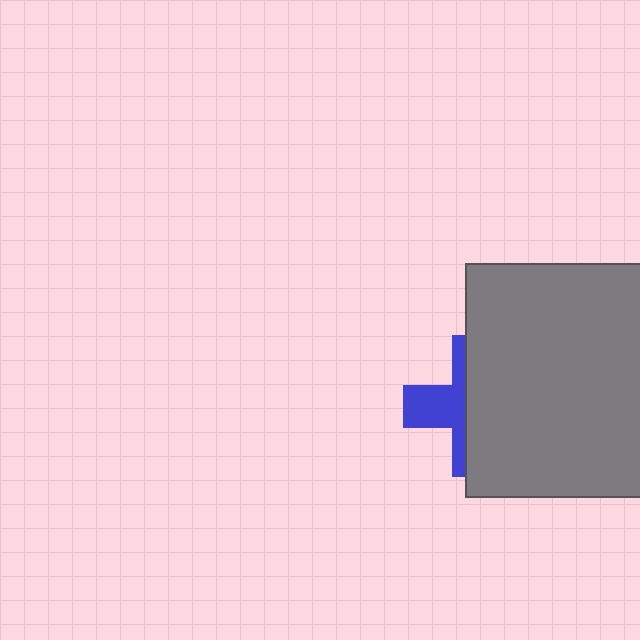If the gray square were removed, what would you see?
You would see the complete blue cross.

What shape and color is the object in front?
The object in front is a gray square.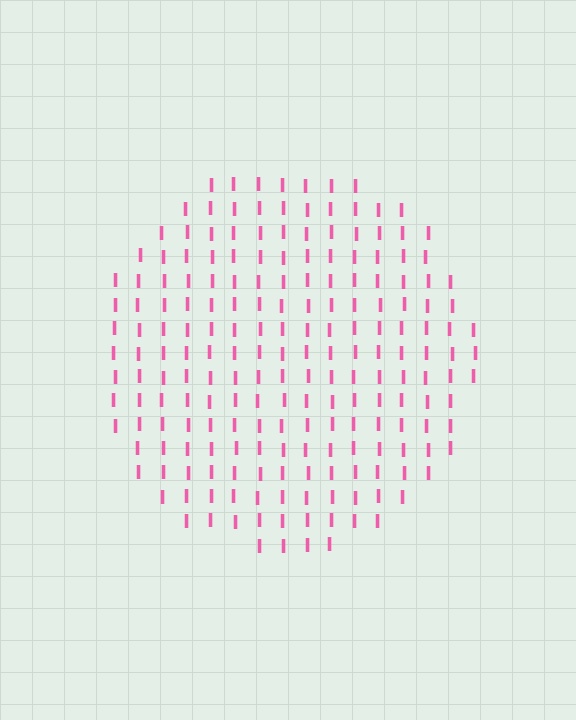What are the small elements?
The small elements are letter I's.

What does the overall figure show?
The overall figure shows a circle.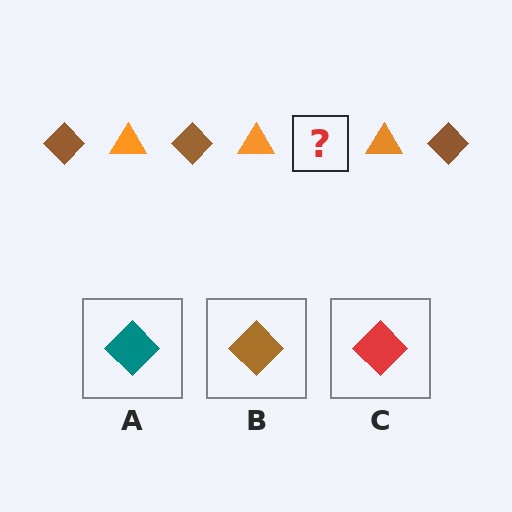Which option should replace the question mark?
Option B.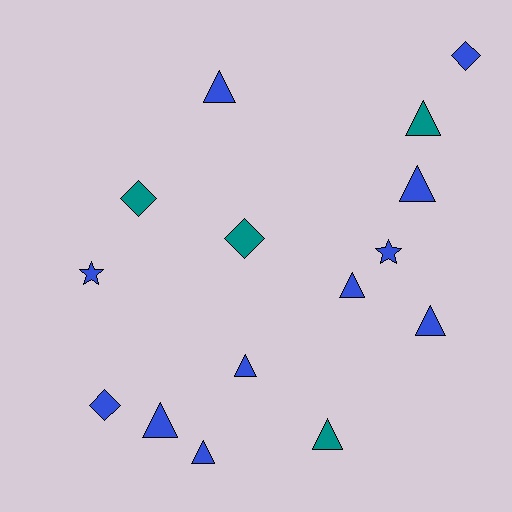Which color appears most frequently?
Blue, with 11 objects.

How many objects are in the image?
There are 15 objects.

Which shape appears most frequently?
Triangle, with 9 objects.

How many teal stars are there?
There are no teal stars.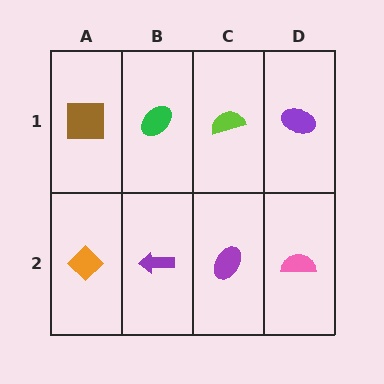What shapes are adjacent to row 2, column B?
A green ellipse (row 1, column B), an orange diamond (row 2, column A), a purple ellipse (row 2, column C).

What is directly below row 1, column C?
A purple ellipse.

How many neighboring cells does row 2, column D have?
2.